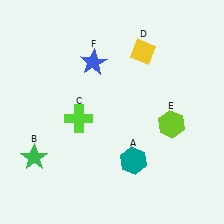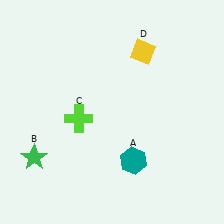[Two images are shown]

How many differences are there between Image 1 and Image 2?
There are 2 differences between the two images.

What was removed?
The blue star (F), the lime hexagon (E) were removed in Image 2.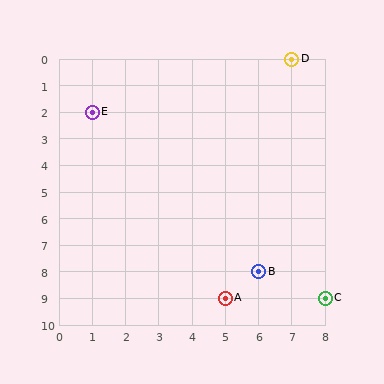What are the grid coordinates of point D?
Point D is at grid coordinates (7, 0).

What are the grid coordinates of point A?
Point A is at grid coordinates (5, 9).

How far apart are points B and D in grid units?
Points B and D are 1 column and 8 rows apart (about 8.1 grid units diagonally).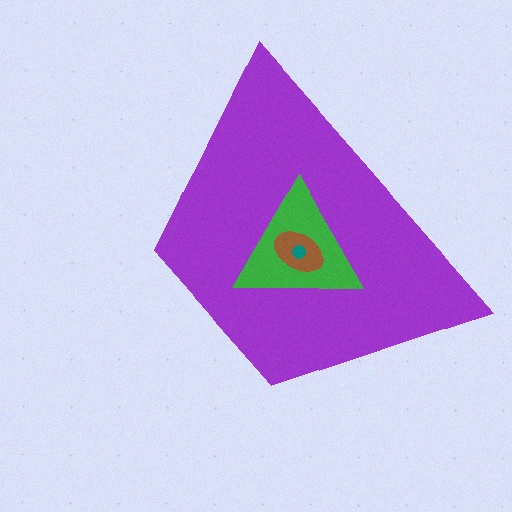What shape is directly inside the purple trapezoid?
The green triangle.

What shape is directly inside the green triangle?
The brown ellipse.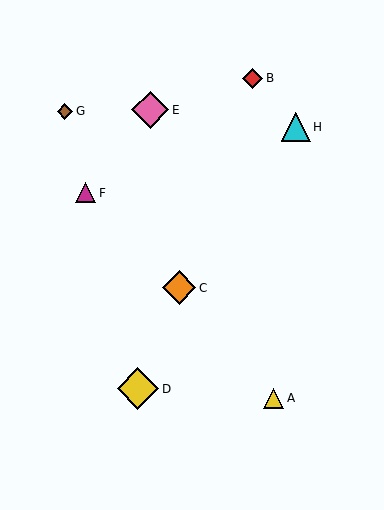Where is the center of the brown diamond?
The center of the brown diamond is at (65, 111).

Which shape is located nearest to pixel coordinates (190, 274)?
The orange diamond (labeled C) at (179, 288) is nearest to that location.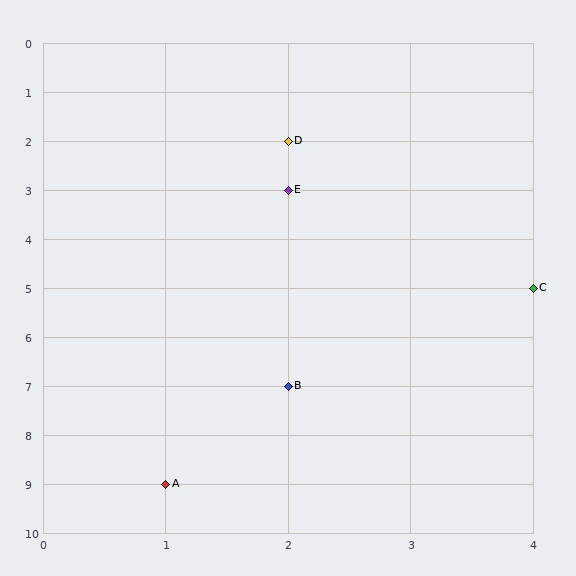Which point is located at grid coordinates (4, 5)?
Point C is at (4, 5).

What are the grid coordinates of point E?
Point E is at grid coordinates (2, 3).